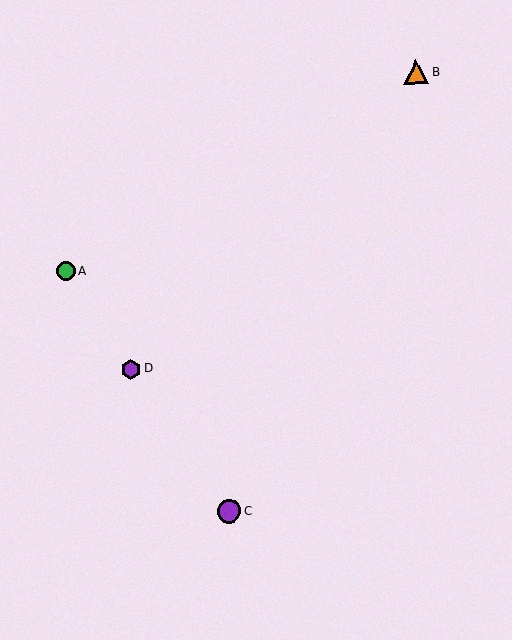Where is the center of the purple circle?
The center of the purple circle is at (229, 511).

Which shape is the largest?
The orange triangle (labeled B) is the largest.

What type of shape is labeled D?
Shape D is a purple hexagon.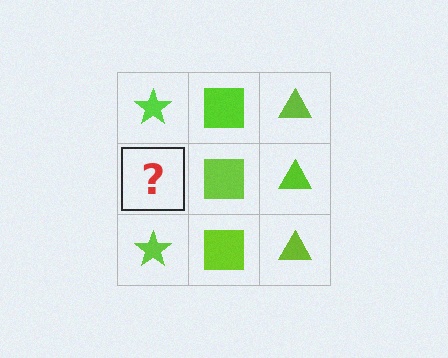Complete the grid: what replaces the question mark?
The question mark should be replaced with a lime star.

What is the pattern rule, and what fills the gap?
The rule is that each column has a consistent shape. The gap should be filled with a lime star.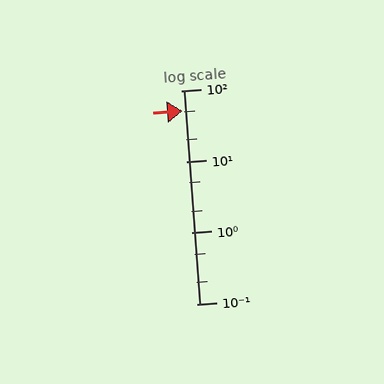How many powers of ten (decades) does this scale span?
The scale spans 3 decades, from 0.1 to 100.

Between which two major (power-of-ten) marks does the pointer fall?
The pointer is between 10 and 100.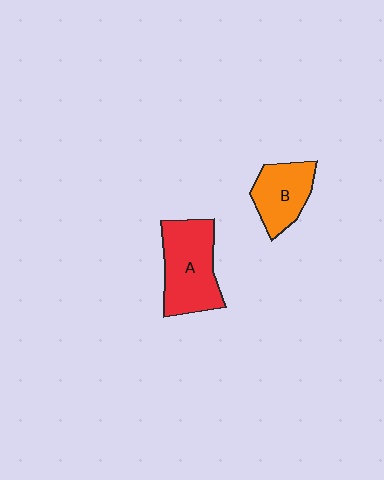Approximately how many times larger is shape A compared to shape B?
Approximately 1.5 times.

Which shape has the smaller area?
Shape B (orange).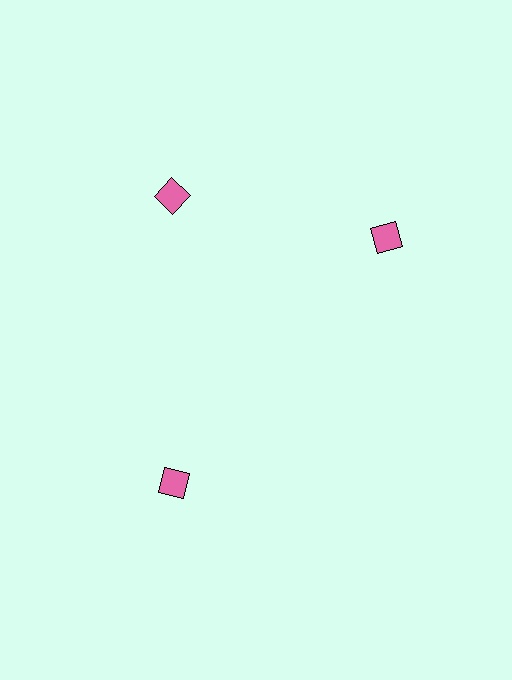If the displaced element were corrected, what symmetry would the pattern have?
It would have 3-fold rotational symmetry — the pattern would map onto itself every 120 degrees.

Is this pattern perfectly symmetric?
No. The 3 pink diamonds are arranged in a ring, but one element near the 3 o'clock position is rotated out of alignment along the ring, breaking the 3-fold rotational symmetry.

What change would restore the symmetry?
The symmetry would be restored by rotating it back into even spacing with its neighbors so that all 3 diamonds sit at equal angles and equal distance from the center.